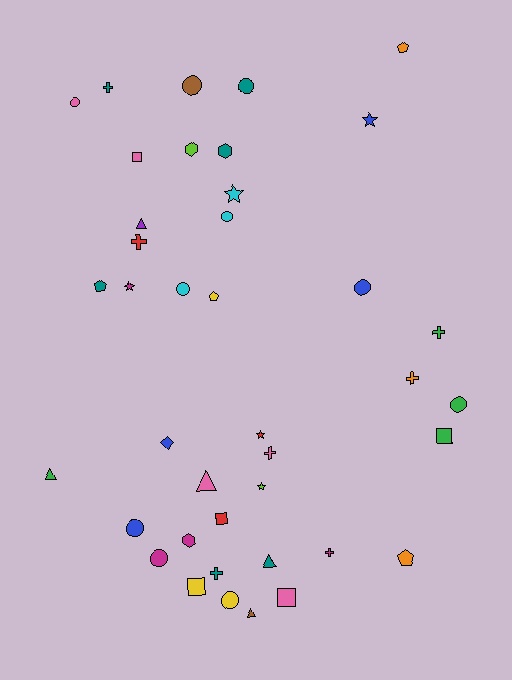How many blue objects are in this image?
There are 4 blue objects.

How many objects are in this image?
There are 40 objects.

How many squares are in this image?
There are 5 squares.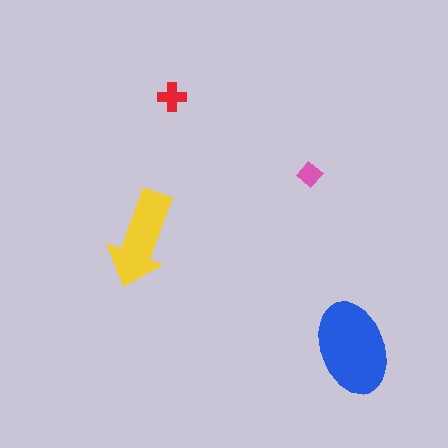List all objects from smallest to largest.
The pink diamond, the red cross, the yellow arrow, the blue ellipse.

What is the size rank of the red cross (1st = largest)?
3rd.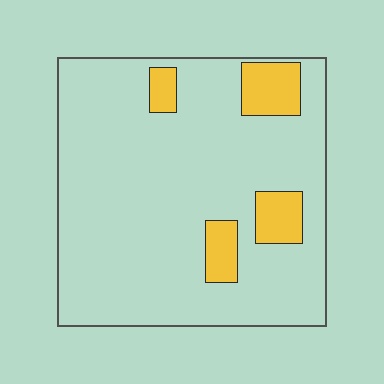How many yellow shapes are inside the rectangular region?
4.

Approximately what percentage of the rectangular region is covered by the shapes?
Approximately 15%.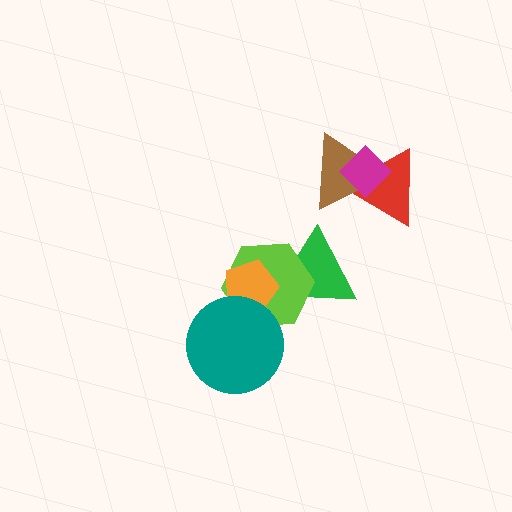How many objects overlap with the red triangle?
2 objects overlap with the red triangle.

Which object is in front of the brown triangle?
The magenta diamond is in front of the brown triangle.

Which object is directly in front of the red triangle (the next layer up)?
The brown triangle is directly in front of the red triangle.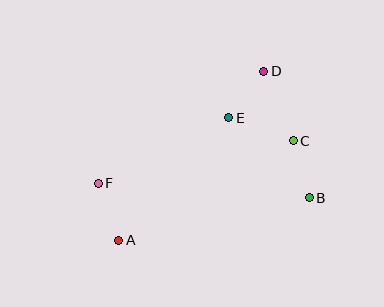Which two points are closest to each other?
Points D and E are closest to each other.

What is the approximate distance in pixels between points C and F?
The distance between C and F is approximately 199 pixels.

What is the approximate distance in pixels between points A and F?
The distance between A and F is approximately 60 pixels.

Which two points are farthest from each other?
Points A and D are farthest from each other.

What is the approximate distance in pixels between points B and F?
The distance between B and F is approximately 211 pixels.